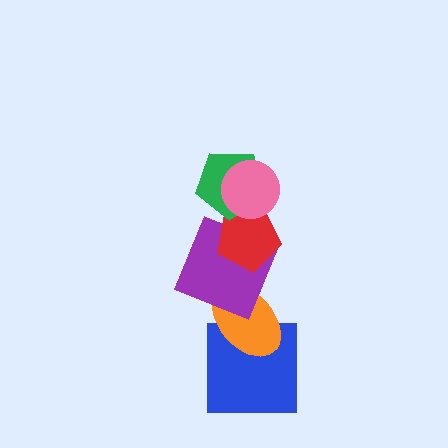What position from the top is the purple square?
The purple square is 4th from the top.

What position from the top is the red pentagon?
The red pentagon is 3rd from the top.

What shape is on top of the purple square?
The red pentagon is on top of the purple square.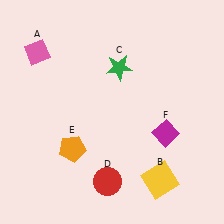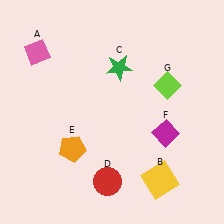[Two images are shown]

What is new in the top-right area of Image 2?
A lime diamond (G) was added in the top-right area of Image 2.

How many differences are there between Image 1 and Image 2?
There is 1 difference between the two images.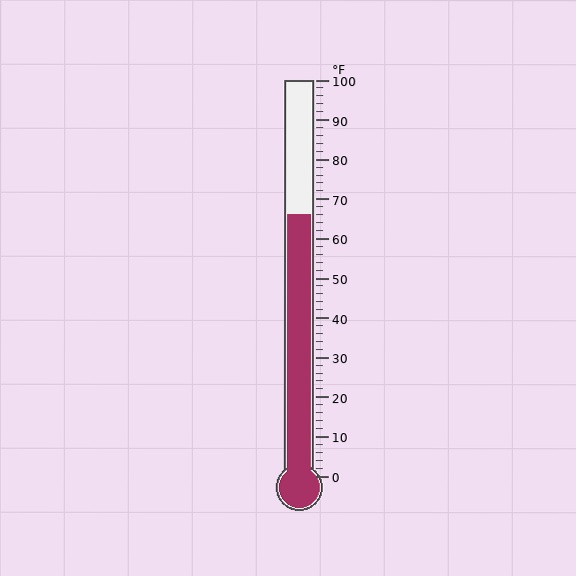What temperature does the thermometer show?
The thermometer shows approximately 66°F.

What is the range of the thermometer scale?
The thermometer scale ranges from 0°F to 100°F.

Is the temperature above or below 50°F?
The temperature is above 50°F.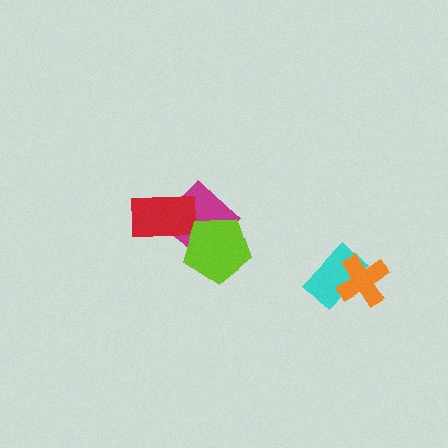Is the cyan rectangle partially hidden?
Yes, it is partially covered by another shape.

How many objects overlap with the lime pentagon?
1 object overlaps with the lime pentagon.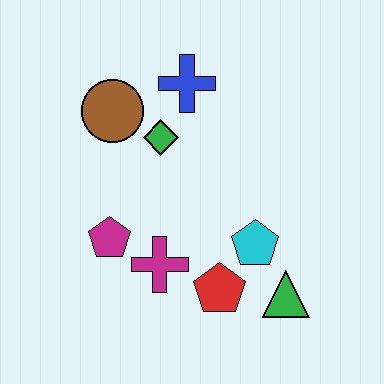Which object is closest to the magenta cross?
The magenta pentagon is closest to the magenta cross.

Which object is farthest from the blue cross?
The green triangle is farthest from the blue cross.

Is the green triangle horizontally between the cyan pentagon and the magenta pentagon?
No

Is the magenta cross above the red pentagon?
Yes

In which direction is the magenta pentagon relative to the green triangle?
The magenta pentagon is to the left of the green triangle.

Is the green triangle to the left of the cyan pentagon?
No